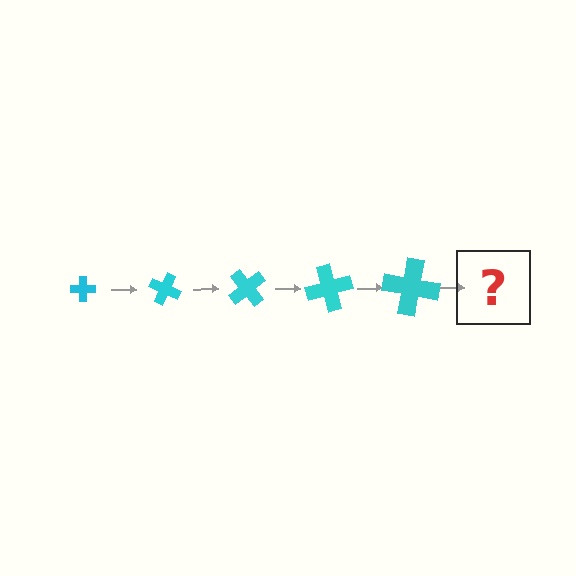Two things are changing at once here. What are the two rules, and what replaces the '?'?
The two rules are that the cross grows larger each step and it rotates 25 degrees each step. The '?' should be a cross, larger than the previous one and rotated 125 degrees from the start.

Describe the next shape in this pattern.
It should be a cross, larger than the previous one and rotated 125 degrees from the start.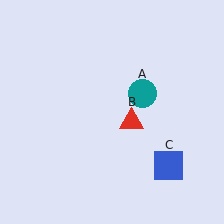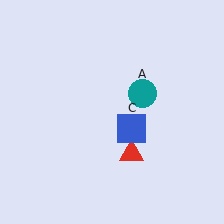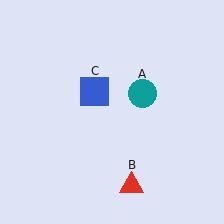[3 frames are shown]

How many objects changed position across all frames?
2 objects changed position: red triangle (object B), blue square (object C).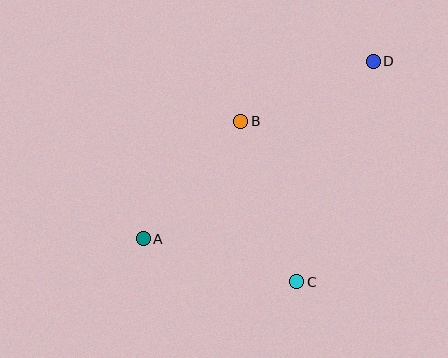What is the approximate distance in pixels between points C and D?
The distance between C and D is approximately 233 pixels.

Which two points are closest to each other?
Points B and D are closest to each other.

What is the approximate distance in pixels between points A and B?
The distance between A and B is approximately 152 pixels.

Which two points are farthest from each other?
Points A and D are farthest from each other.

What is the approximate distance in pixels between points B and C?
The distance between B and C is approximately 170 pixels.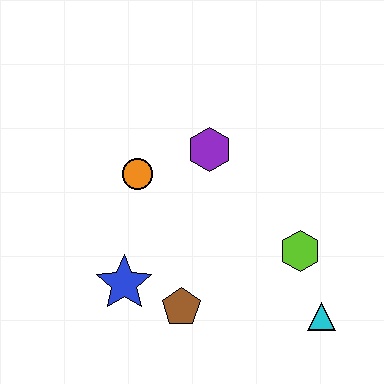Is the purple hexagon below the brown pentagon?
No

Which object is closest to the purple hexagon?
The orange circle is closest to the purple hexagon.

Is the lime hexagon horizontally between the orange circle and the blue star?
No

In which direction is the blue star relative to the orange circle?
The blue star is below the orange circle.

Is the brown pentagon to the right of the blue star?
Yes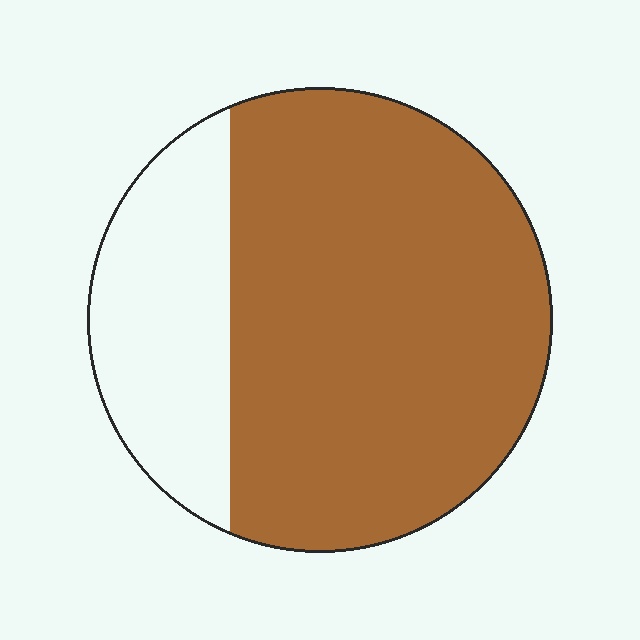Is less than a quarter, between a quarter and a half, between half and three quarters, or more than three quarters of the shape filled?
Between half and three quarters.